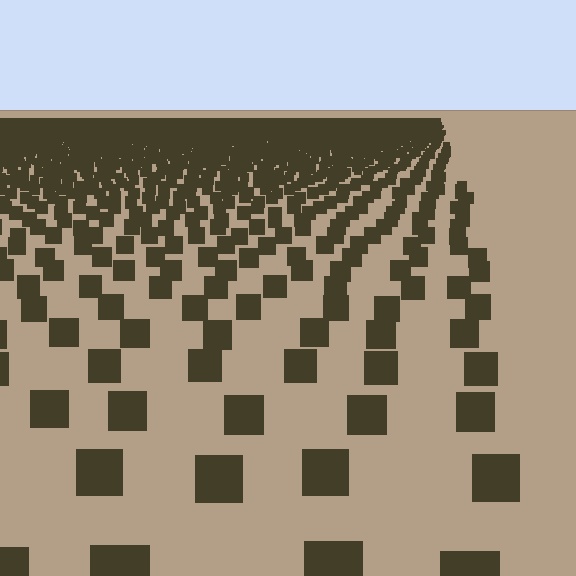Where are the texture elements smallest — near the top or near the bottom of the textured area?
Near the top.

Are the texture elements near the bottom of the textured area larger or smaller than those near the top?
Larger. Near the bottom, elements are closer to the viewer and appear at a bigger on-screen size.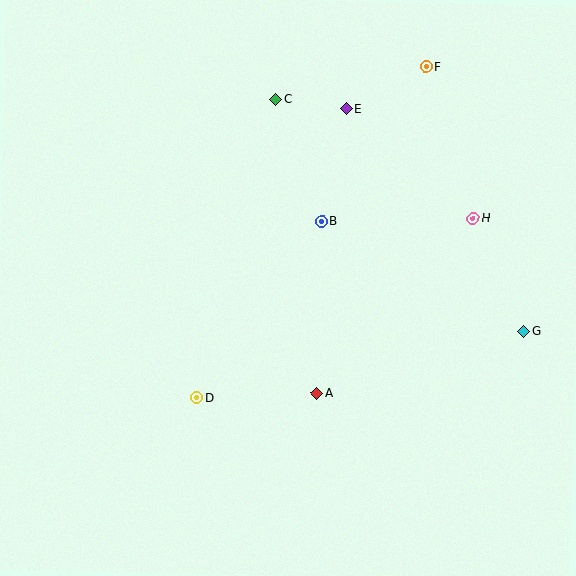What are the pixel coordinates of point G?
Point G is at (524, 331).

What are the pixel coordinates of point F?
Point F is at (426, 66).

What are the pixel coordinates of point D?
Point D is at (196, 398).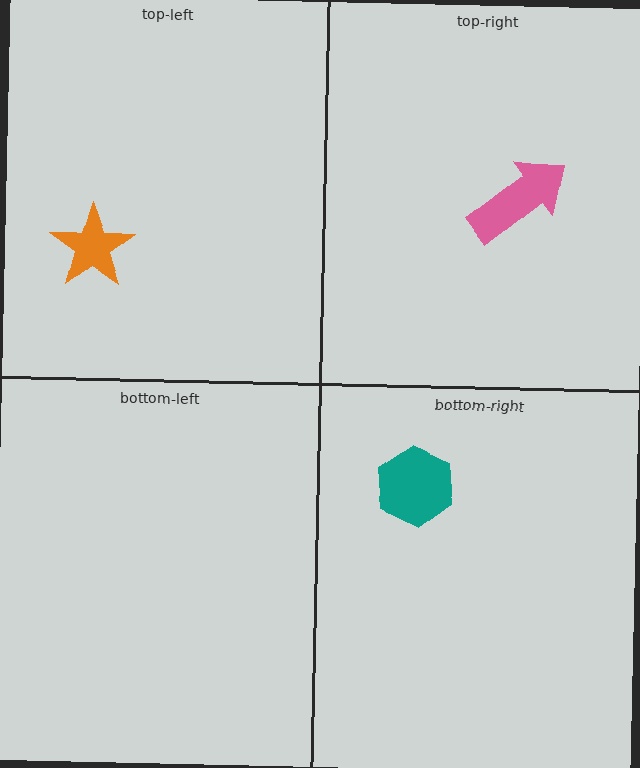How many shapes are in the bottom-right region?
1.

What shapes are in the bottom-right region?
The teal hexagon.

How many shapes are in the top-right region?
1.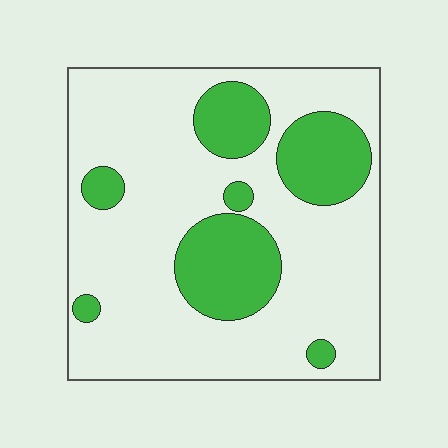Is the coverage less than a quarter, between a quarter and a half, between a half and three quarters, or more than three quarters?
Between a quarter and a half.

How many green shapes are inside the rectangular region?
7.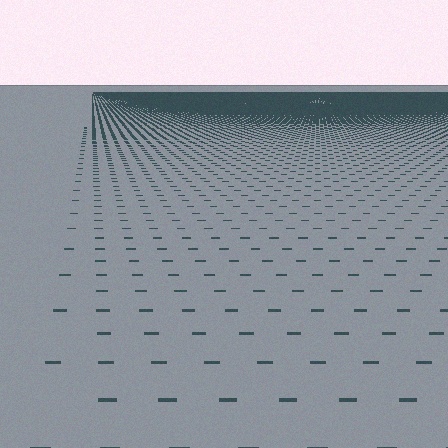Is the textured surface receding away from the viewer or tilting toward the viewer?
The surface is receding away from the viewer. Texture elements get smaller and denser toward the top.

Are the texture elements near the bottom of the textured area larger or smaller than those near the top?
Larger. Near the bottom, elements are closer to the viewer and appear at a bigger on-screen size.